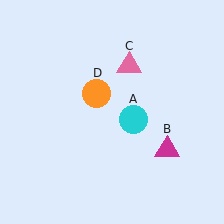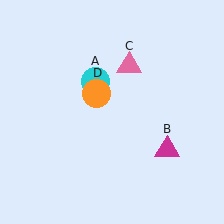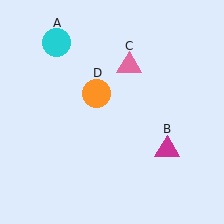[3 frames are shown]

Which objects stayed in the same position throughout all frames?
Magenta triangle (object B) and pink triangle (object C) and orange circle (object D) remained stationary.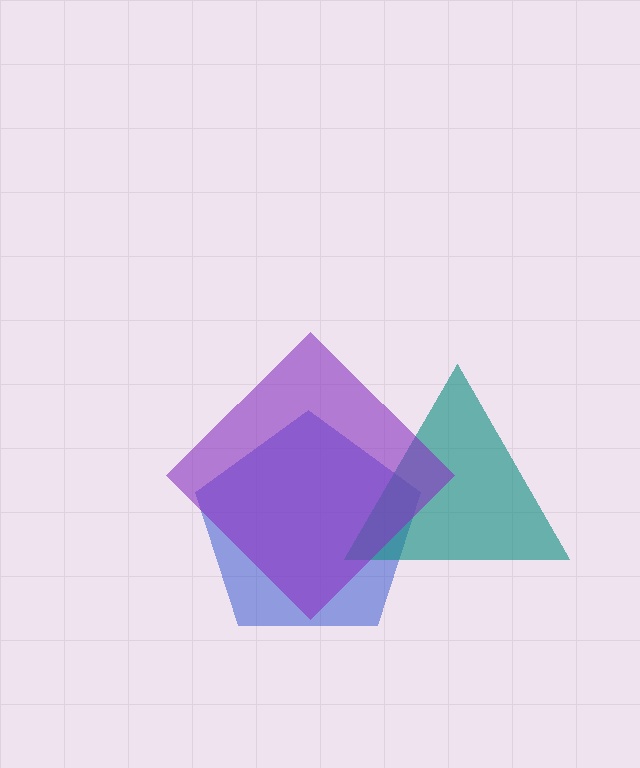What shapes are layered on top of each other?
The layered shapes are: a blue pentagon, a teal triangle, a purple diamond.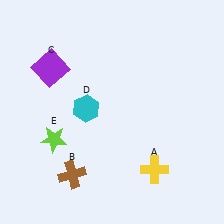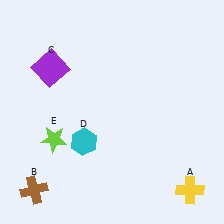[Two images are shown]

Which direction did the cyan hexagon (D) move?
The cyan hexagon (D) moved down.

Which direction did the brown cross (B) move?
The brown cross (B) moved left.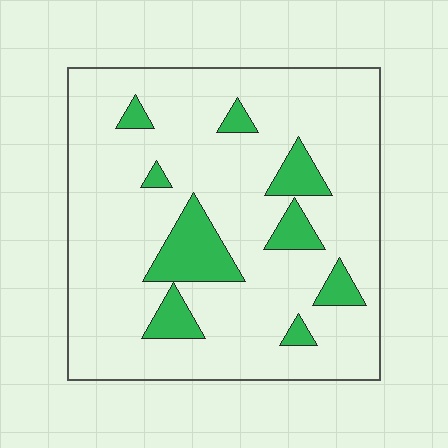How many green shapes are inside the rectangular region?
9.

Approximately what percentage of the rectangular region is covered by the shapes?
Approximately 15%.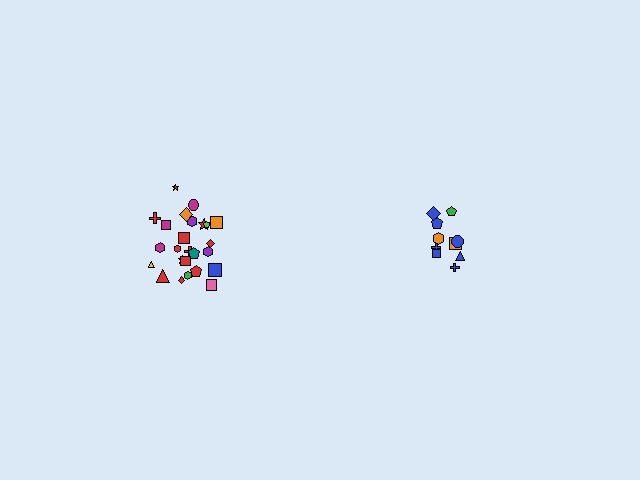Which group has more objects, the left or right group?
The left group.